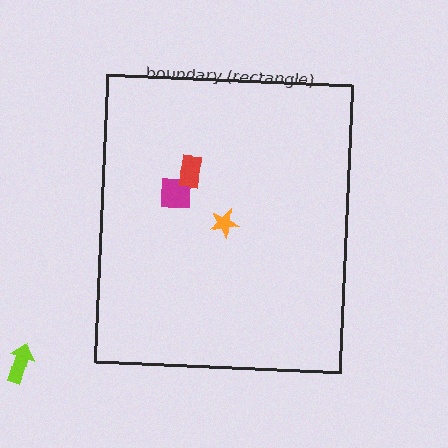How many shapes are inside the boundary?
3 inside, 1 outside.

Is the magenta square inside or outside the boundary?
Inside.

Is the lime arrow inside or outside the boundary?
Outside.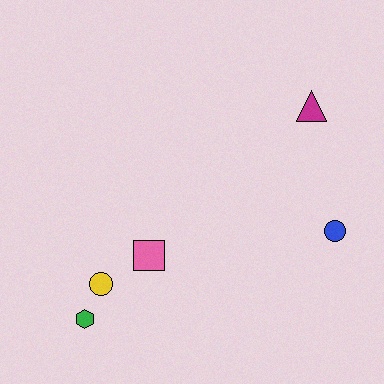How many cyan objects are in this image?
There are no cyan objects.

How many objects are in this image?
There are 5 objects.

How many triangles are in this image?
There is 1 triangle.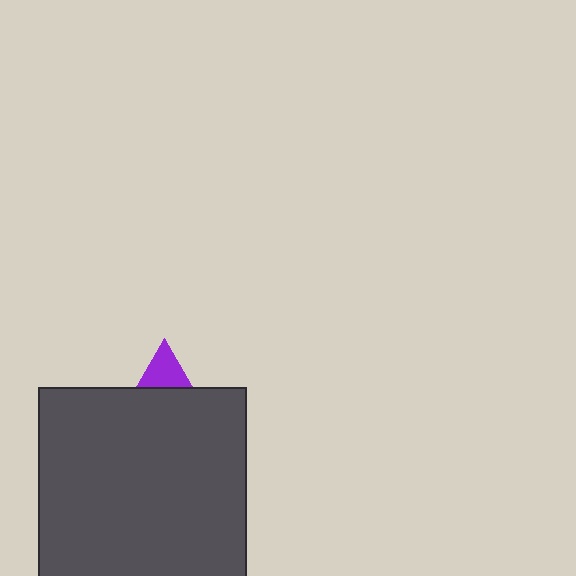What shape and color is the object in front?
The object in front is a dark gray square.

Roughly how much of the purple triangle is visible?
A small part of it is visible (roughly 32%).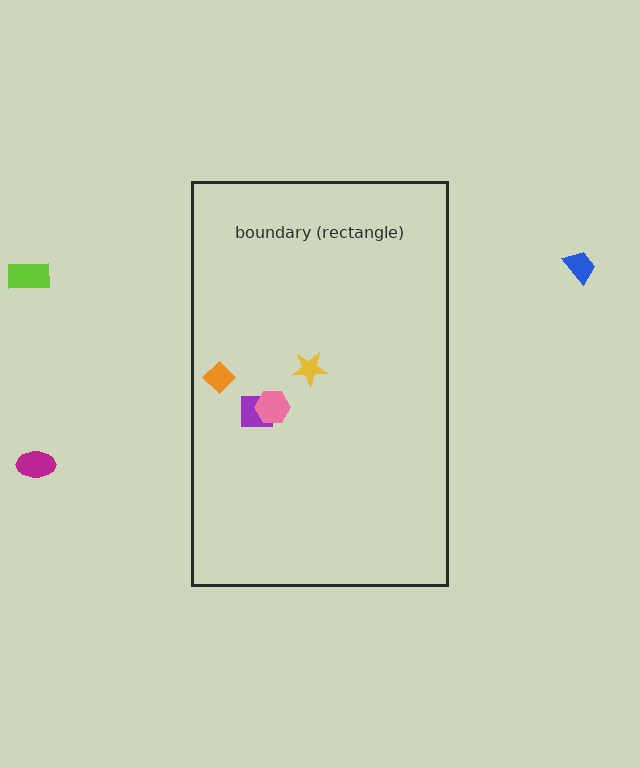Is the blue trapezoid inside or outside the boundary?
Outside.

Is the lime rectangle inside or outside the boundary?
Outside.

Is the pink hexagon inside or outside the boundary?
Inside.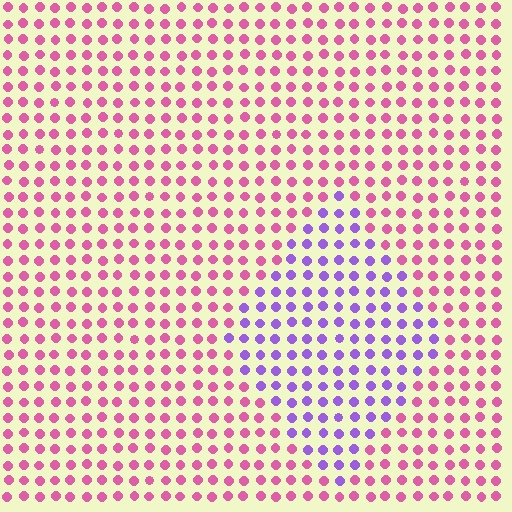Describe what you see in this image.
The image is filled with small pink elements in a uniform arrangement. A diamond-shaped region is visible where the elements are tinted to a slightly different hue, forming a subtle color boundary.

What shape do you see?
I see a diamond.